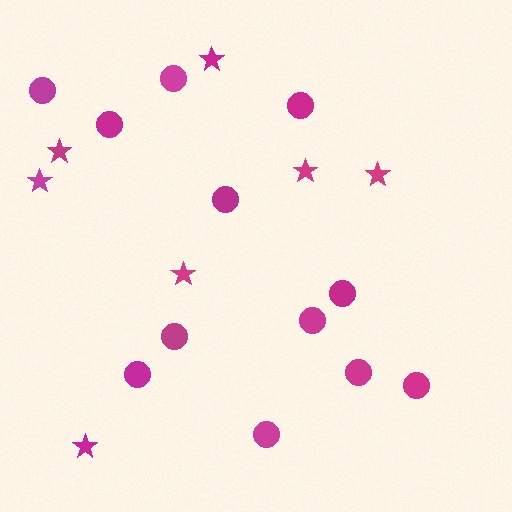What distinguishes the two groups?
There are 2 groups: one group of stars (7) and one group of circles (12).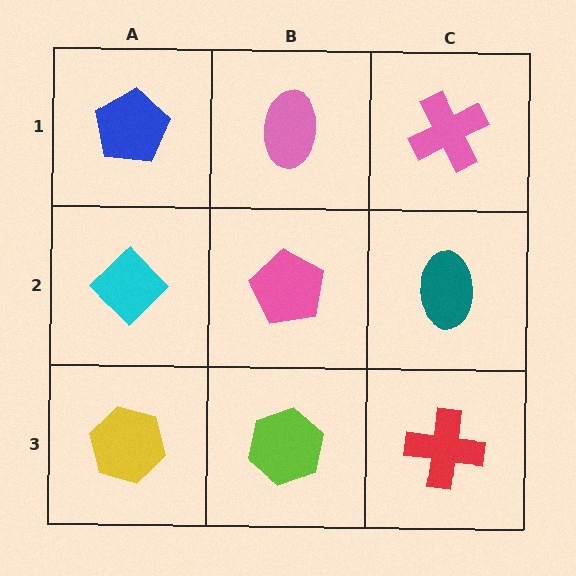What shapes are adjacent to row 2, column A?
A blue pentagon (row 1, column A), a yellow hexagon (row 3, column A), a pink pentagon (row 2, column B).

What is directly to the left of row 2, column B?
A cyan diamond.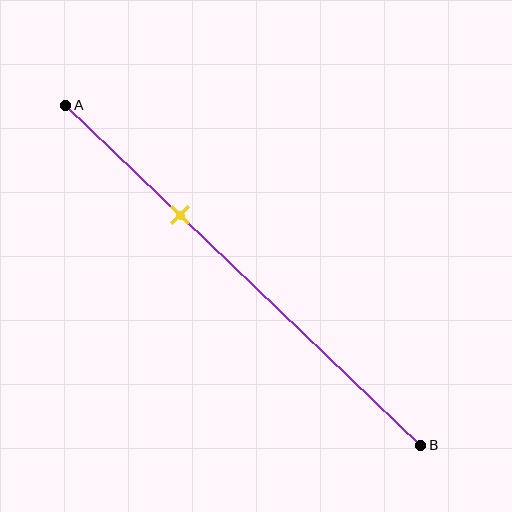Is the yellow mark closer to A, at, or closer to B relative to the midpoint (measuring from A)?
The yellow mark is closer to point A than the midpoint of segment AB.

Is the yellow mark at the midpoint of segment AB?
No, the mark is at about 30% from A, not at the 50% midpoint.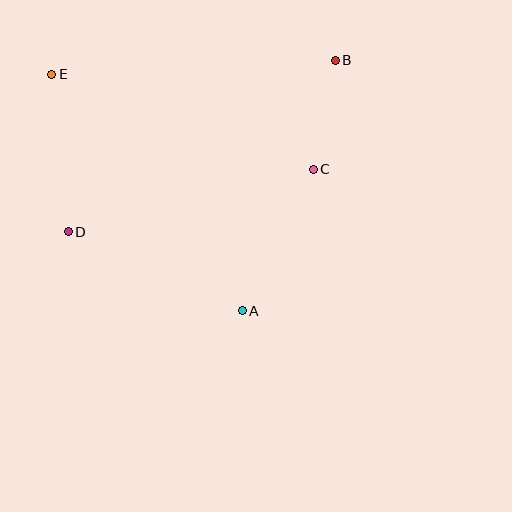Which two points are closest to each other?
Points B and C are closest to each other.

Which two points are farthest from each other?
Points B and D are farthest from each other.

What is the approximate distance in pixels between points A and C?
The distance between A and C is approximately 158 pixels.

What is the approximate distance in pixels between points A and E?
The distance between A and E is approximately 303 pixels.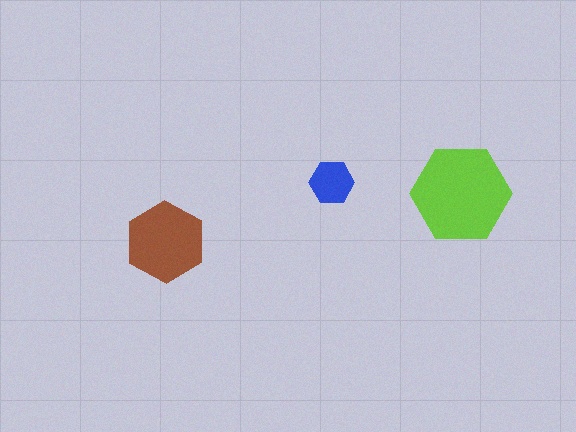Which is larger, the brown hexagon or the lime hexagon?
The lime one.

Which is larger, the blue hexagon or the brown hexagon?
The brown one.